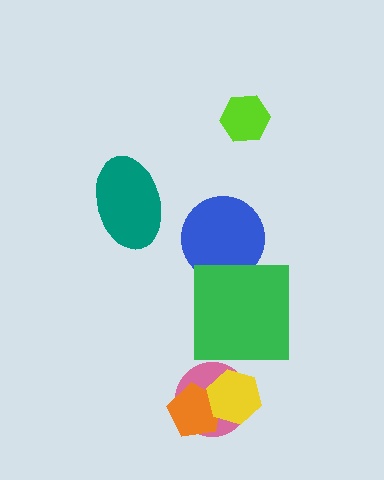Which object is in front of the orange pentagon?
The yellow hexagon is in front of the orange pentagon.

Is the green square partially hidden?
No, no other shape covers it.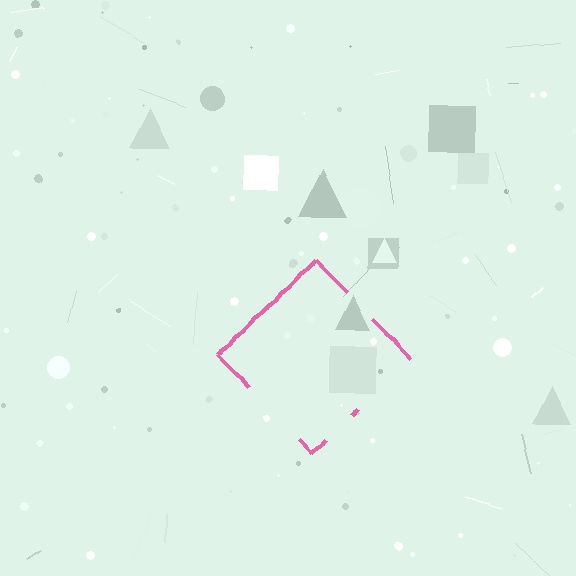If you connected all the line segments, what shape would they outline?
They would outline a diamond.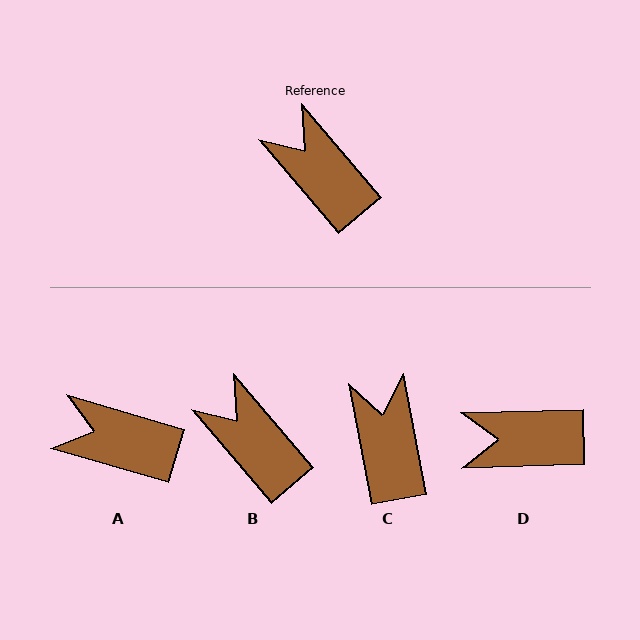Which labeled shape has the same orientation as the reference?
B.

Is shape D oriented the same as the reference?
No, it is off by about 51 degrees.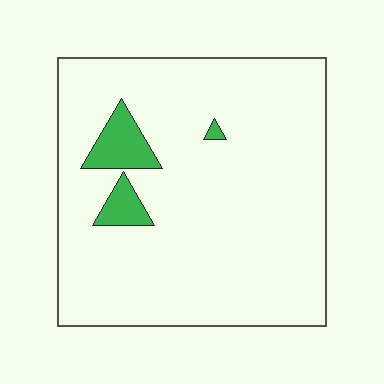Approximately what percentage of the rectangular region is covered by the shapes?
Approximately 5%.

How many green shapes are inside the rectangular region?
3.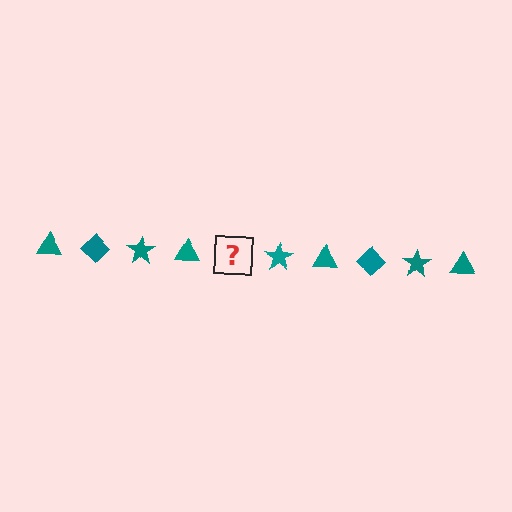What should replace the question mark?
The question mark should be replaced with a teal diamond.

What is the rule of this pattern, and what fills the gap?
The rule is that the pattern cycles through triangle, diamond, star shapes in teal. The gap should be filled with a teal diamond.